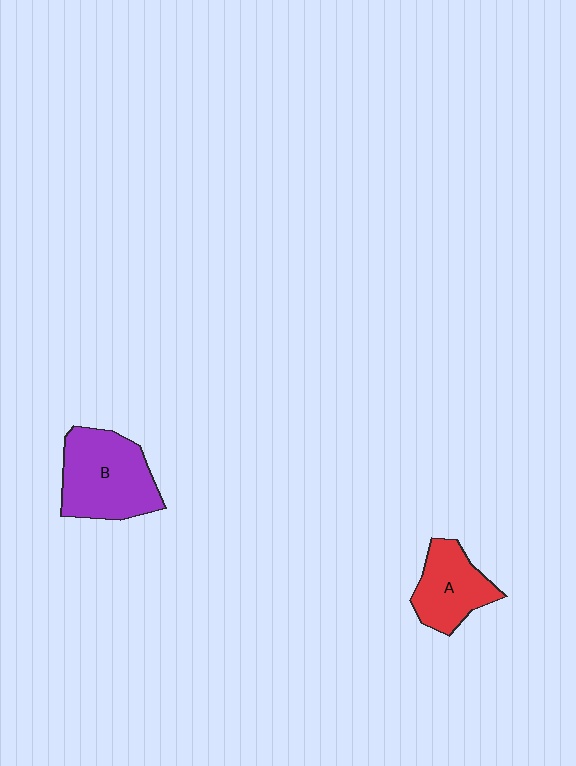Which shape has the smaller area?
Shape A (red).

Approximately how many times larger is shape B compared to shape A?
Approximately 1.5 times.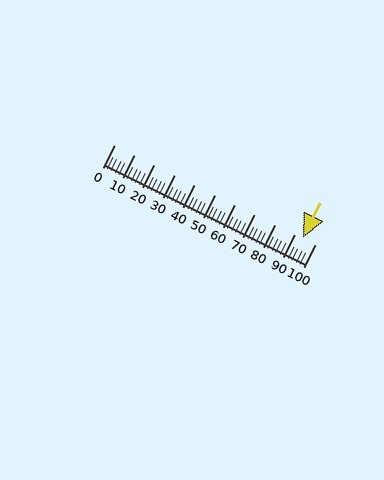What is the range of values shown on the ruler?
The ruler shows values from 0 to 100.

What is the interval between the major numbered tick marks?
The major tick marks are spaced 10 units apart.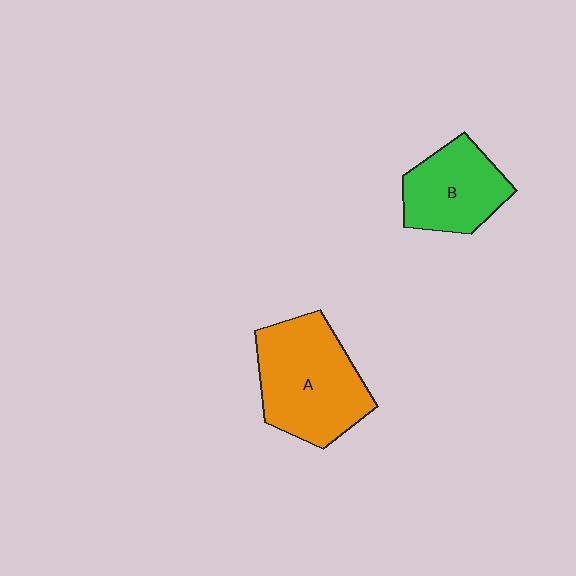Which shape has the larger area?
Shape A (orange).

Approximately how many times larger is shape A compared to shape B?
Approximately 1.5 times.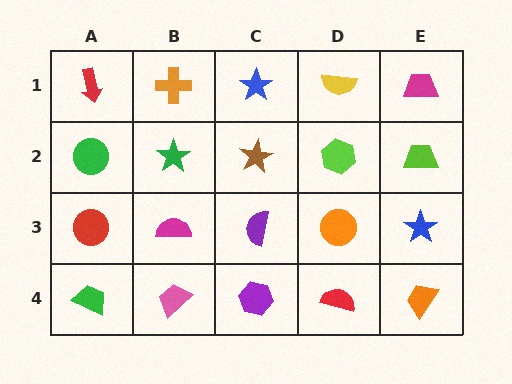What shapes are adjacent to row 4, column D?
An orange circle (row 3, column D), a purple hexagon (row 4, column C), an orange trapezoid (row 4, column E).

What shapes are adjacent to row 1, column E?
A lime trapezoid (row 2, column E), a yellow semicircle (row 1, column D).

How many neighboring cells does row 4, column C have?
3.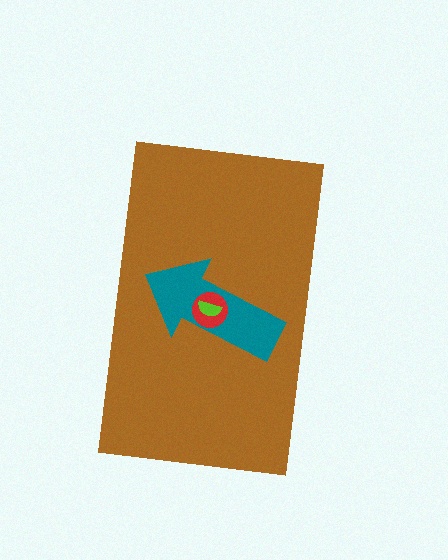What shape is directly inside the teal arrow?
The red circle.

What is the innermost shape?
The lime semicircle.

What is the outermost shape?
The brown rectangle.